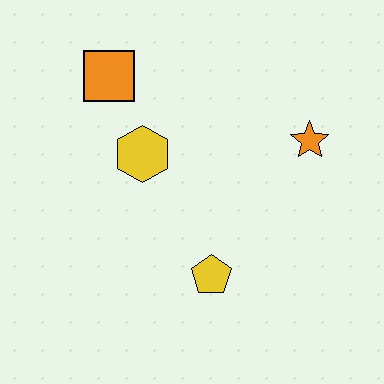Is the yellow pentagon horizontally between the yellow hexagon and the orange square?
No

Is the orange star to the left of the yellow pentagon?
No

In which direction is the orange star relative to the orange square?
The orange star is to the right of the orange square.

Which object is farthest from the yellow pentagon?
The orange square is farthest from the yellow pentagon.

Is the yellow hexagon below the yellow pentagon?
No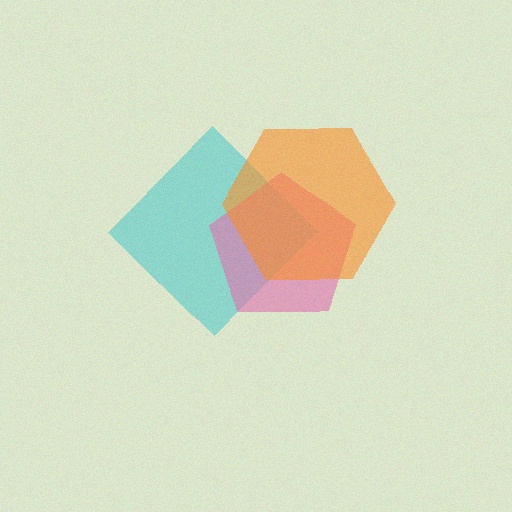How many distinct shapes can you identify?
There are 3 distinct shapes: a cyan diamond, a pink pentagon, an orange hexagon.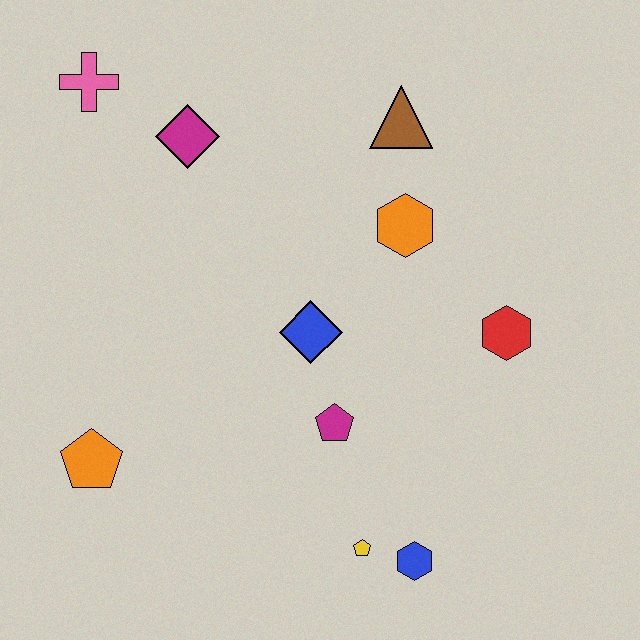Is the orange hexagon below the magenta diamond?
Yes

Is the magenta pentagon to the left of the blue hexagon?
Yes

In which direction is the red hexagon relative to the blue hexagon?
The red hexagon is above the blue hexagon.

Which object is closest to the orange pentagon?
The magenta pentagon is closest to the orange pentagon.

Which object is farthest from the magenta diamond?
The blue hexagon is farthest from the magenta diamond.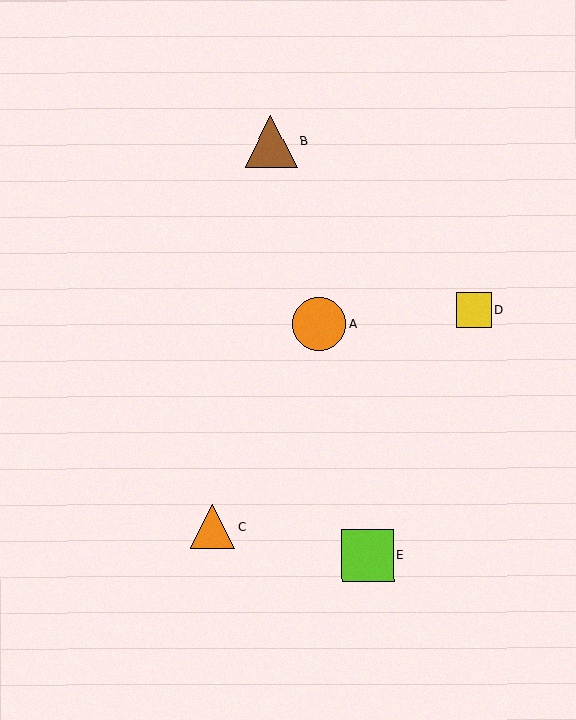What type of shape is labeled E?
Shape E is a lime square.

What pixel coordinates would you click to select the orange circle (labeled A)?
Click at (319, 324) to select the orange circle A.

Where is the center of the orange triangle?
The center of the orange triangle is at (213, 527).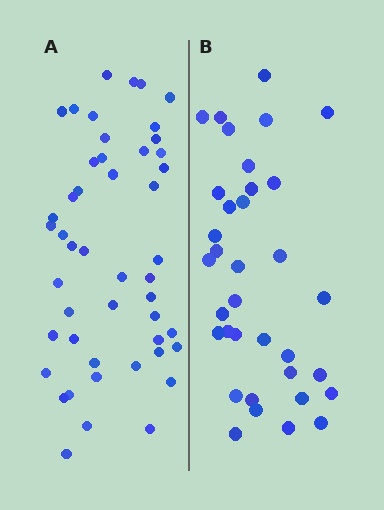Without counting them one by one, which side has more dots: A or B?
Region A (the left region) has more dots.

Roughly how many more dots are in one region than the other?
Region A has approximately 15 more dots than region B.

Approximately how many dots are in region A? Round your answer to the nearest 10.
About 50 dots. (The exact count is 48, which rounds to 50.)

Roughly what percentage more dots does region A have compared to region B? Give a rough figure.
About 35% more.